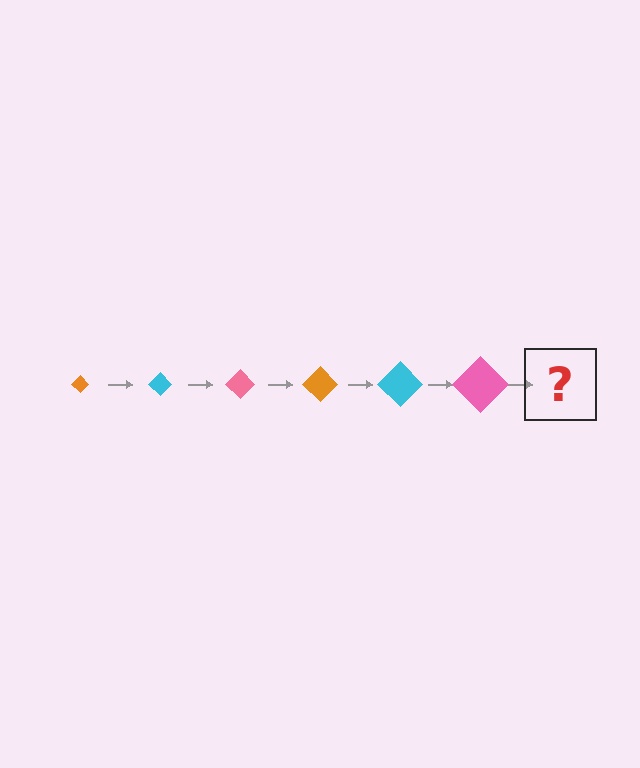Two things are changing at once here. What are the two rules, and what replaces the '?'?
The two rules are that the diamond grows larger each step and the color cycles through orange, cyan, and pink. The '?' should be an orange diamond, larger than the previous one.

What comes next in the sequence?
The next element should be an orange diamond, larger than the previous one.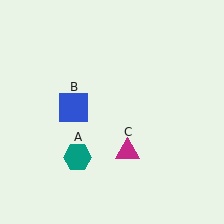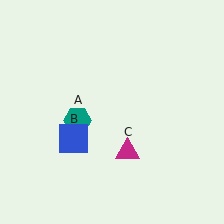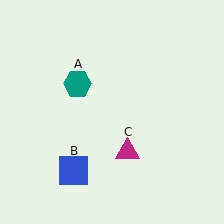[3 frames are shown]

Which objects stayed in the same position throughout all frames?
Magenta triangle (object C) remained stationary.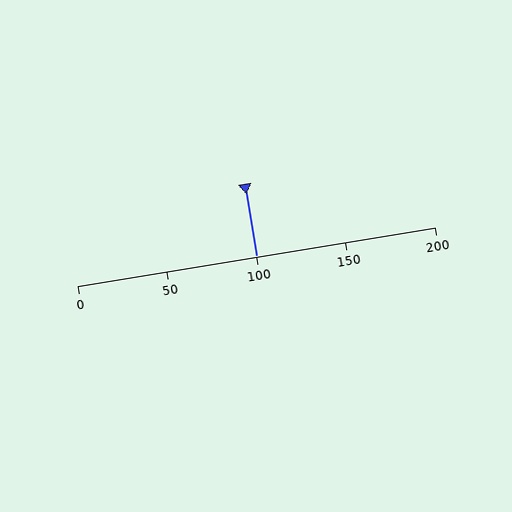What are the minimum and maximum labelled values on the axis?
The axis runs from 0 to 200.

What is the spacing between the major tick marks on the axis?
The major ticks are spaced 50 apart.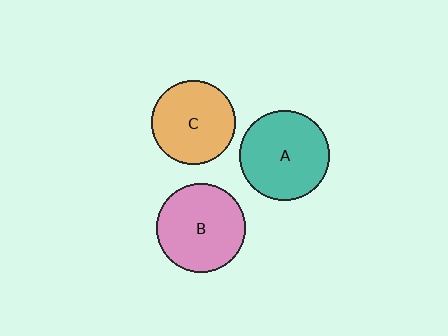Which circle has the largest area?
Circle A (teal).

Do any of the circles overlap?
No, none of the circles overlap.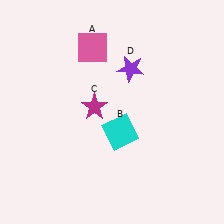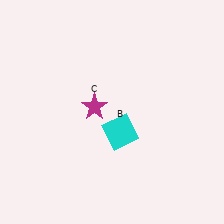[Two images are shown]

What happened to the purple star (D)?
The purple star (D) was removed in Image 2. It was in the top-right area of Image 1.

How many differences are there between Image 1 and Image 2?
There are 2 differences between the two images.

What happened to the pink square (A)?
The pink square (A) was removed in Image 2. It was in the top-left area of Image 1.